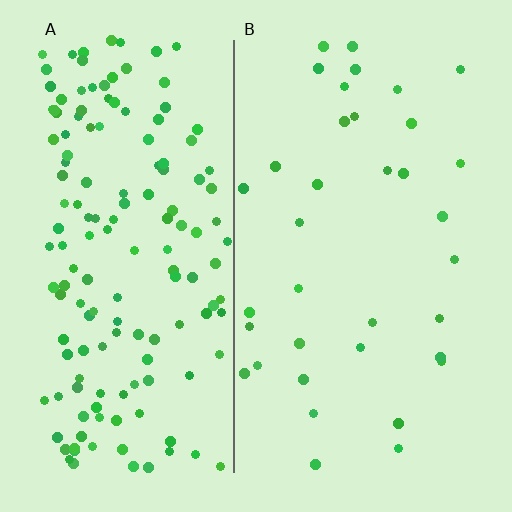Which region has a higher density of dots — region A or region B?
A (the left).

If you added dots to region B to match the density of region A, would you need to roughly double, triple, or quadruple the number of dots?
Approximately quadruple.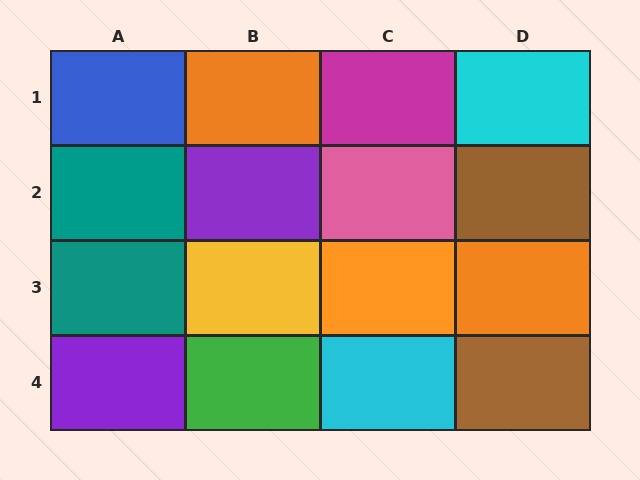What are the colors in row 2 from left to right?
Teal, purple, pink, brown.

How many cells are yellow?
1 cell is yellow.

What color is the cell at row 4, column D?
Brown.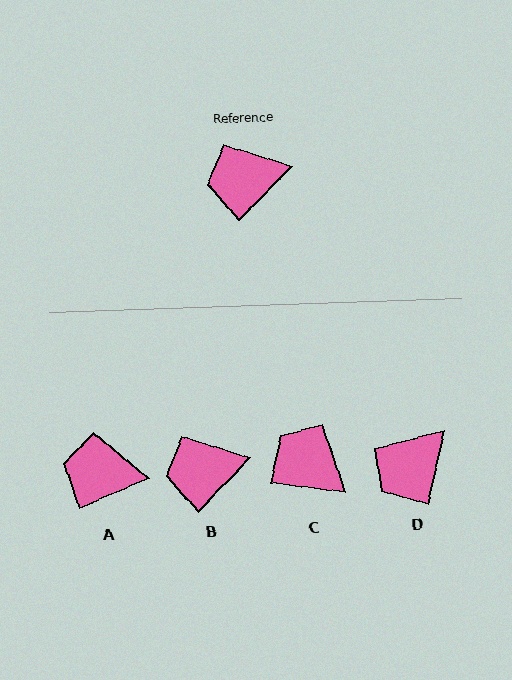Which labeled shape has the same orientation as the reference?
B.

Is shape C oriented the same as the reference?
No, it is off by about 54 degrees.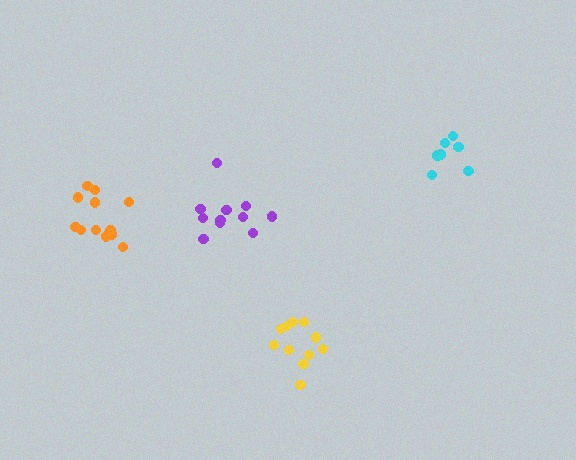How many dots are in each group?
Group 1: 12 dots, Group 2: 7 dots, Group 3: 11 dots, Group 4: 12 dots (42 total).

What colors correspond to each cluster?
The clusters are colored: orange, cyan, purple, yellow.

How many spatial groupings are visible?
There are 4 spatial groupings.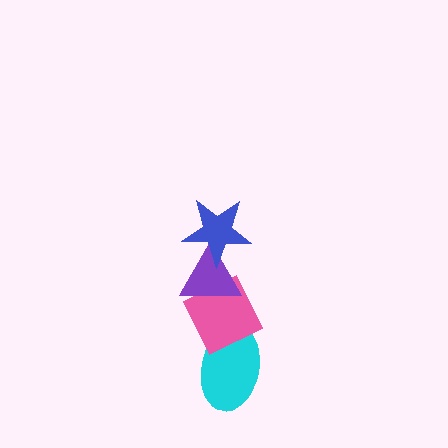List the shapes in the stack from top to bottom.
From top to bottom: the blue star, the purple triangle, the pink diamond, the cyan ellipse.